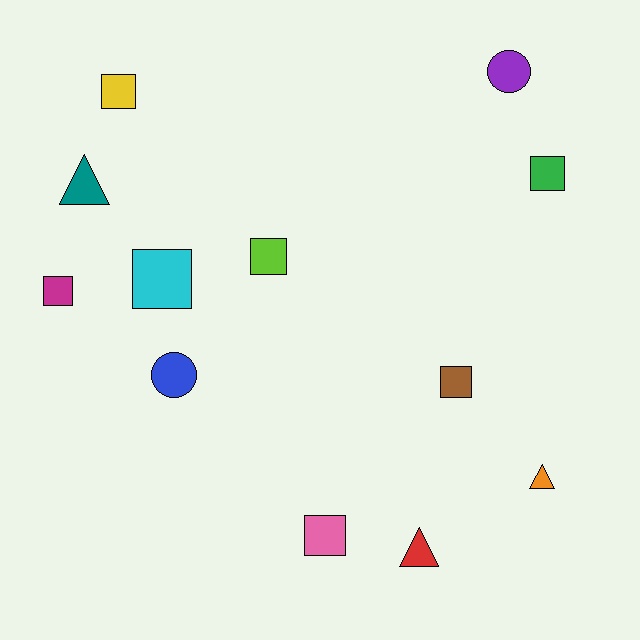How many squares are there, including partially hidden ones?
There are 7 squares.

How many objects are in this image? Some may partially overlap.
There are 12 objects.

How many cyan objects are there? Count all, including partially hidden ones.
There is 1 cyan object.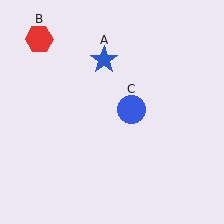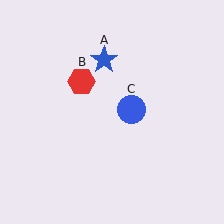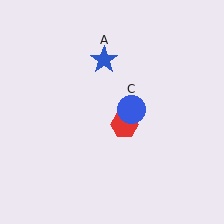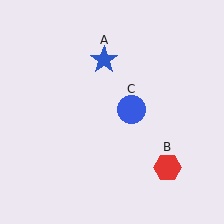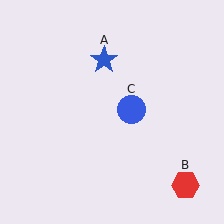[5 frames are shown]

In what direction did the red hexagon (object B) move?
The red hexagon (object B) moved down and to the right.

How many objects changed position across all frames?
1 object changed position: red hexagon (object B).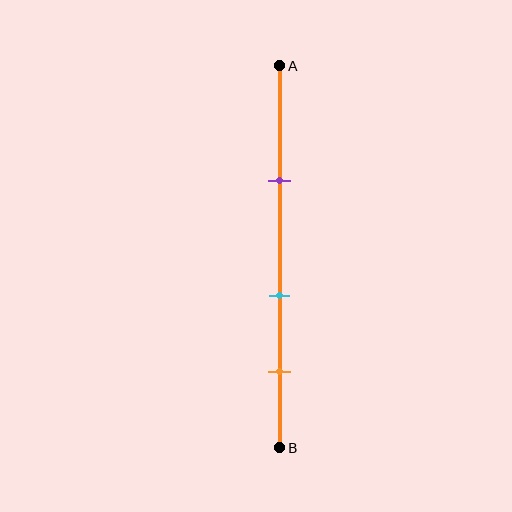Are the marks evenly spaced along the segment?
Yes, the marks are approximately evenly spaced.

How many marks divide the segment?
There are 3 marks dividing the segment.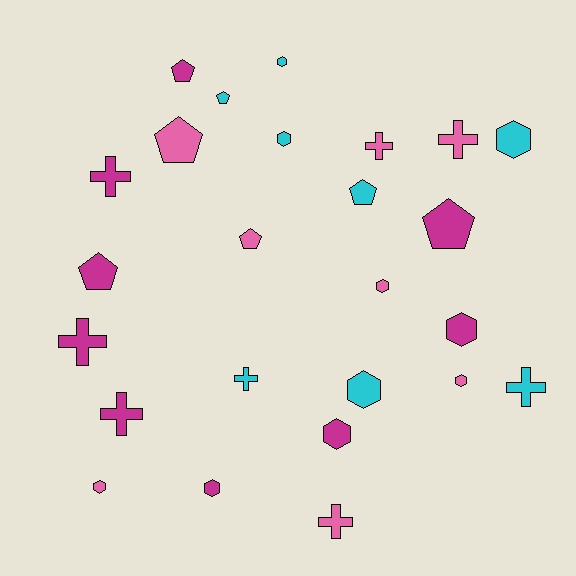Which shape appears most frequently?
Hexagon, with 10 objects.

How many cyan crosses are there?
There are 2 cyan crosses.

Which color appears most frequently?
Magenta, with 9 objects.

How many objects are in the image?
There are 25 objects.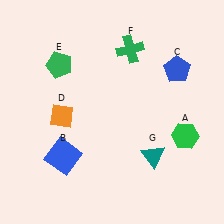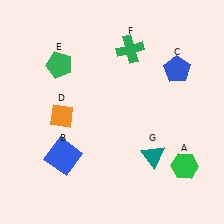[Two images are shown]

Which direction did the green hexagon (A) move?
The green hexagon (A) moved down.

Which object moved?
The green hexagon (A) moved down.